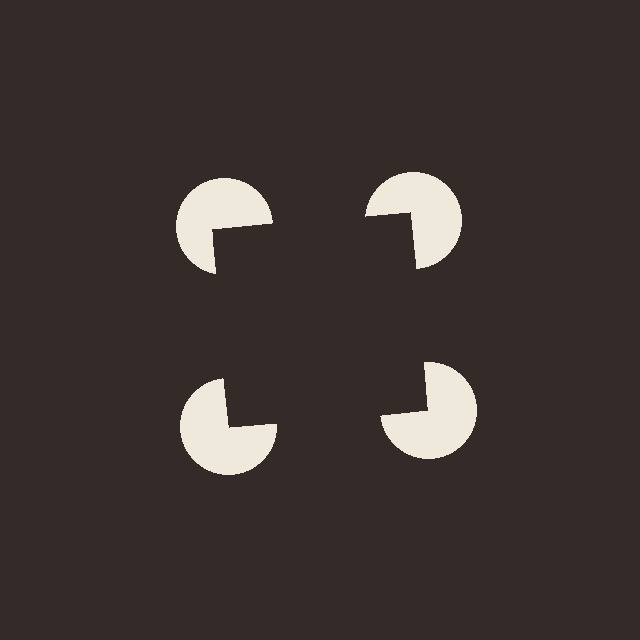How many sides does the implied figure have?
4 sides.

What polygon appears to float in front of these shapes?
An illusory square — its edges are inferred from the aligned wedge cuts in the pac-man discs, not physically drawn.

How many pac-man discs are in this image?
There are 4 — one at each vertex of the illusory square.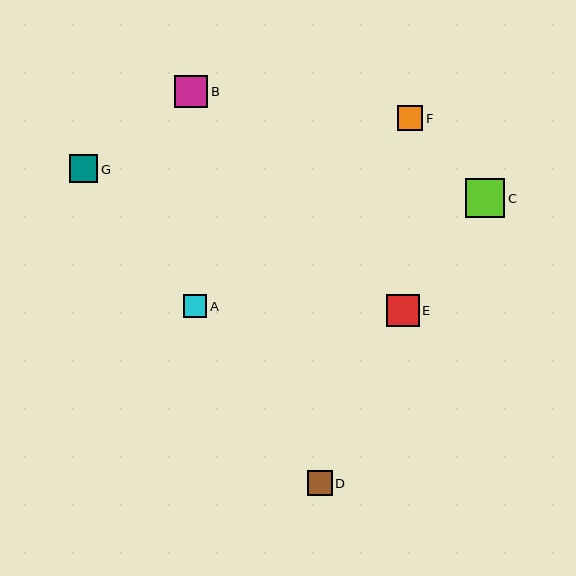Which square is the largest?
Square C is the largest with a size of approximately 39 pixels.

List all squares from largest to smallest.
From largest to smallest: C, B, E, G, F, D, A.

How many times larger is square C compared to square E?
Square C is approximately 1.2 times the size of square E.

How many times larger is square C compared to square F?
Square C is approximately 1.5 times the size of square F.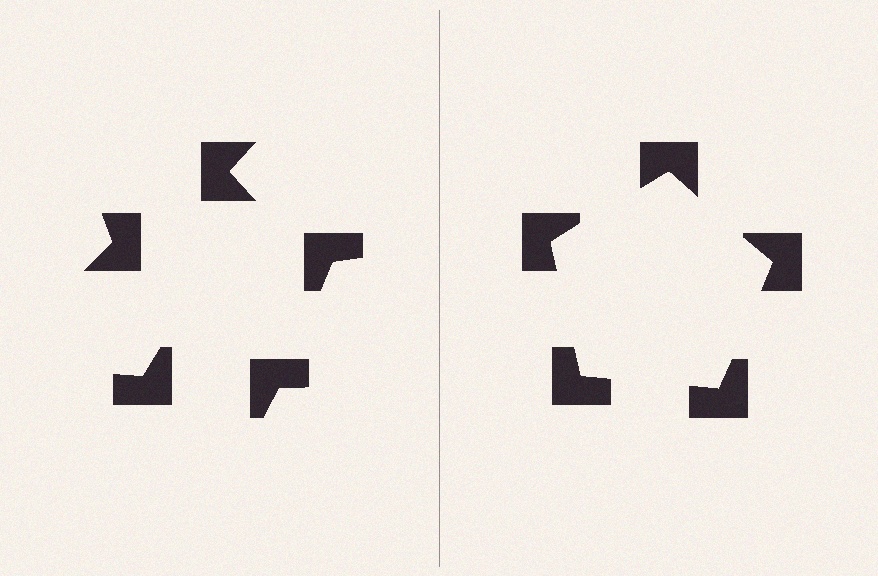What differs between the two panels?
The notched squares are positioned identically on both sides; only the wedge orientations differ. On the right they align to a pentagon; on the left they are misaligned.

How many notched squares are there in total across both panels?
10 — 5 on each side.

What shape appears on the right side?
An illusory pentagon.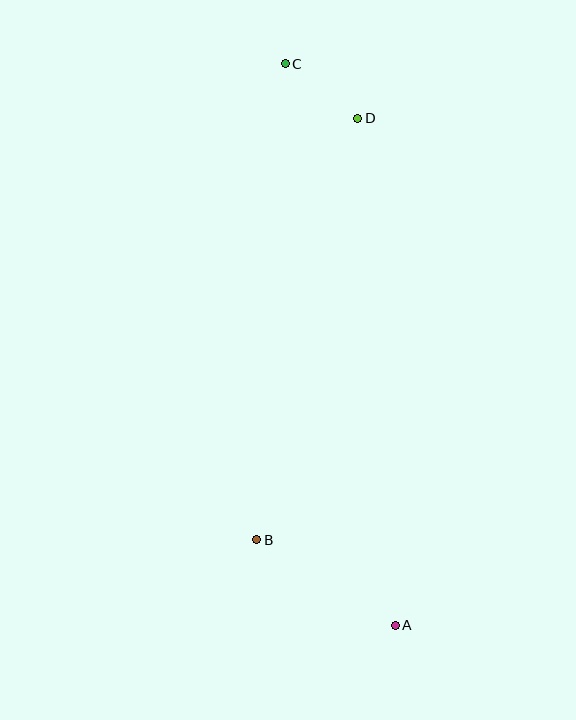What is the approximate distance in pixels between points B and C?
The distance between B and C is approximately 477 pixels.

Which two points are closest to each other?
Points C and D are closest to each other.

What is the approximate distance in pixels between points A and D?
The distance between A and D is approximately 508 pixels.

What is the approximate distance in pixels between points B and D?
The distance between B and D is approximately 433 pixels.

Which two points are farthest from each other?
Points A and C are farthest from each other.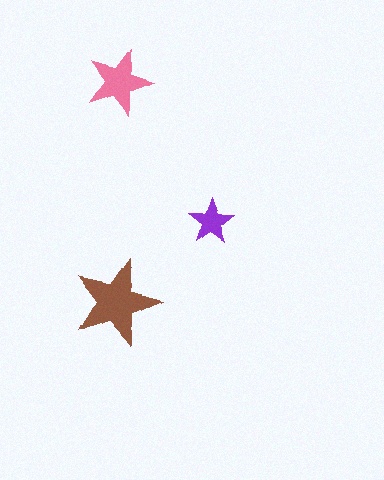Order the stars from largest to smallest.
the brown one, the pink one, the purple one.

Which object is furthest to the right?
The purple star is rightmost.